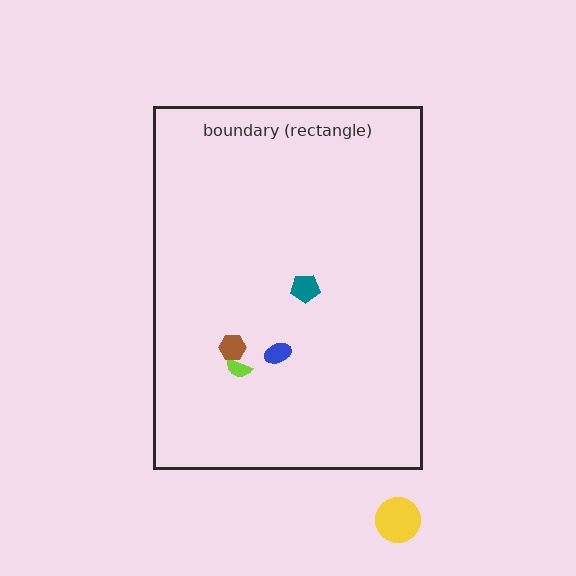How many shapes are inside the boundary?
4 inside, 1 outside.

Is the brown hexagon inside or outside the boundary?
Inside.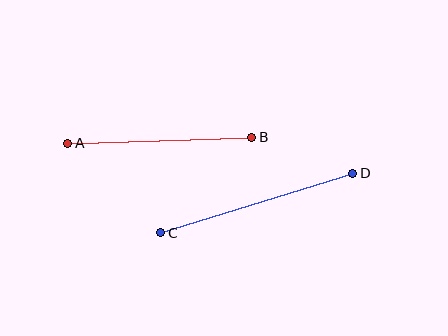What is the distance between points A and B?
The distance is approximately 184 pixels.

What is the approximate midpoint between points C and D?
The midpoint is at approximately (257, 203) pixels.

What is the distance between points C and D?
The distance is approximately 201 pixels.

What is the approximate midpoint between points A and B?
The midpoint is at approximately (160, 140) pixels.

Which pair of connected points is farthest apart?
Points C and D are farthest apart.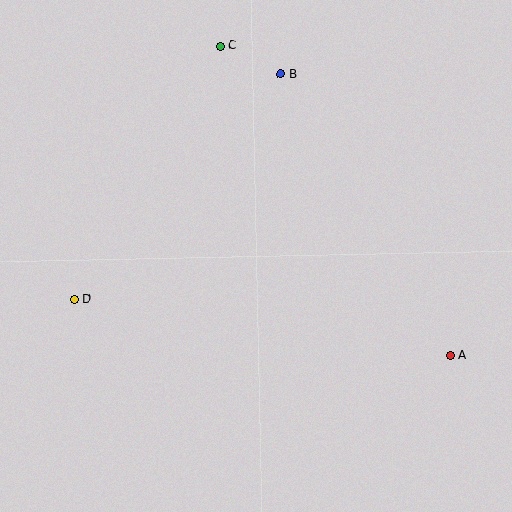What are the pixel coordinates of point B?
Point B is at (281, 74).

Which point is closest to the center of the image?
Point B at (281, 74) is closest to the center.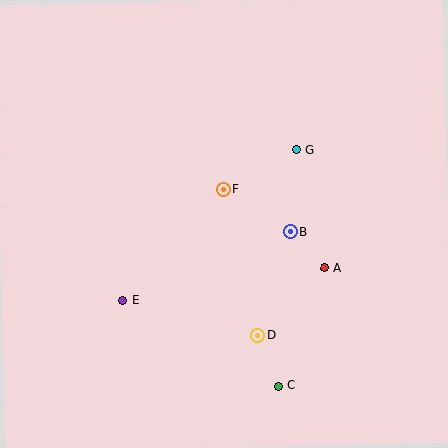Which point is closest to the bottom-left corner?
Point E is closest to the bottom-left corner.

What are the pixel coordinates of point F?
Point F is at (223, 190).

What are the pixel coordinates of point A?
Point A is at (324, 268).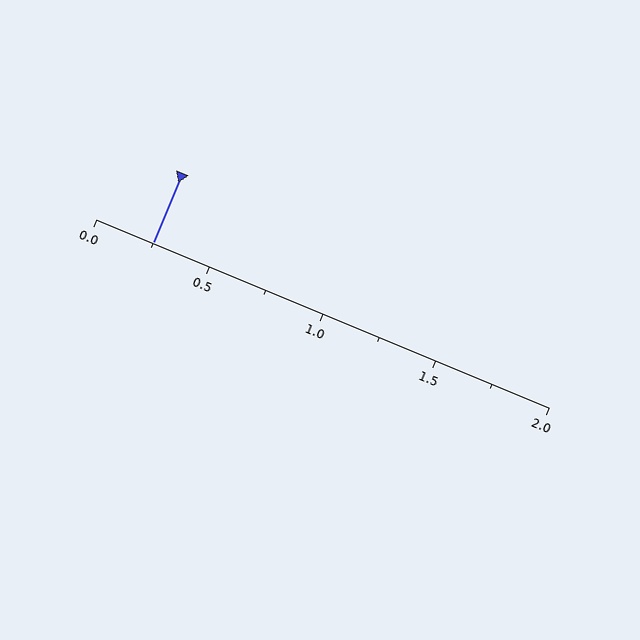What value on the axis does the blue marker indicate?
The marker indicates approximately 0.25.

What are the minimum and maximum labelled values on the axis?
The axis runs from 0.0 to 2.0.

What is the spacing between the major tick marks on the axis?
The major ticks are spaced 0.5 apart.